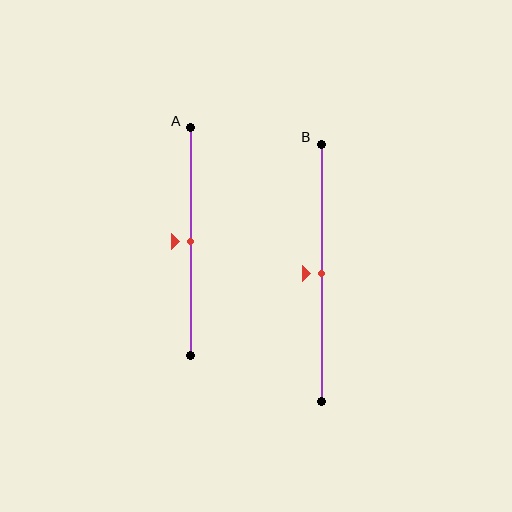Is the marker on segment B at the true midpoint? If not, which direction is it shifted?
Yes, the marker on segment B is at the true midpoint.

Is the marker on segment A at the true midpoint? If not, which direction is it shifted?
Yes, the marker on segment A is at the true midpoint.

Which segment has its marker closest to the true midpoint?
Segment A has its marker closest to the true midpoint.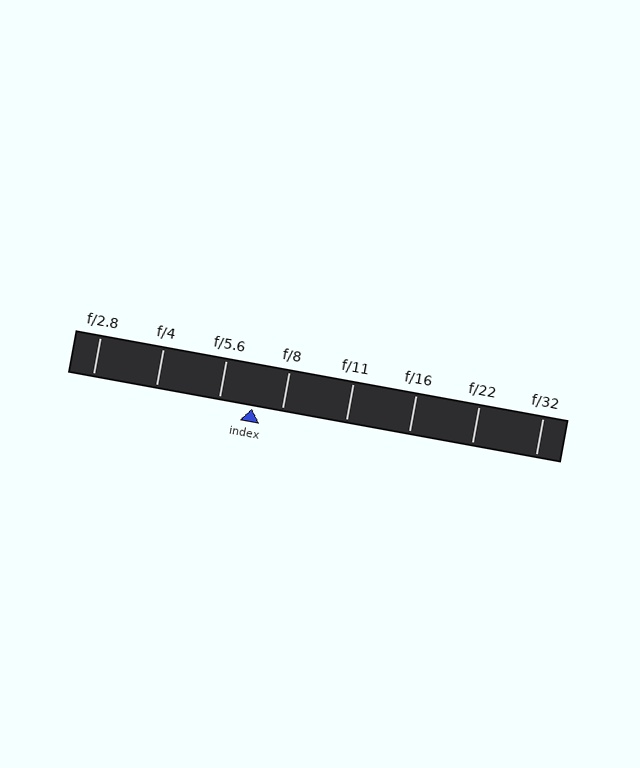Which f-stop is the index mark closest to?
The index mark is closest to f/8.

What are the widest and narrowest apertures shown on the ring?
The widest aperture shown is f/2.8 and the narrowest is f/32.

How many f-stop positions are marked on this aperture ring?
There are 8 f-stop positions marked.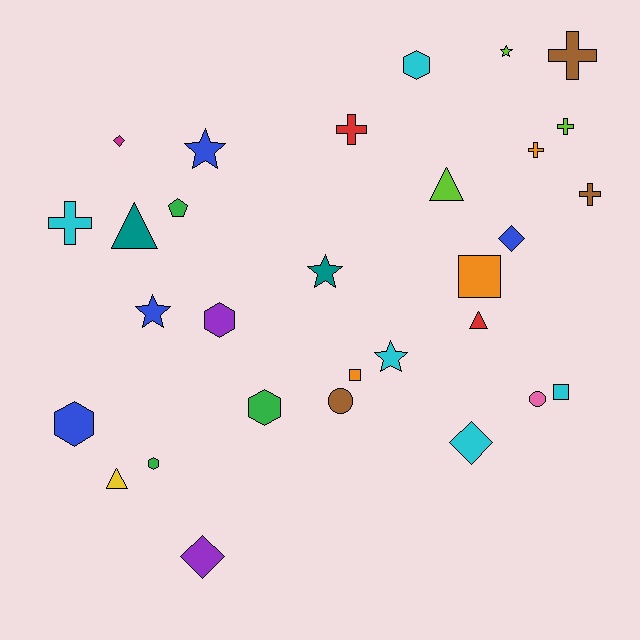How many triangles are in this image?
There are 4 triangles.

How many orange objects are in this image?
There are 3 orange objects.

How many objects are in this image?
There are 30 objects.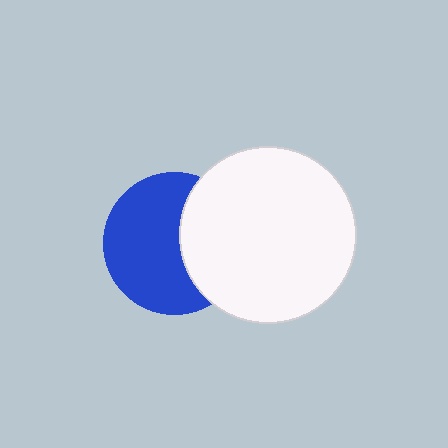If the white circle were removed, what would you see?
You would see the complete blue circle.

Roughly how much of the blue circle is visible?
About half of it is visible (roughly 63%).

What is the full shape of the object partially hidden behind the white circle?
The partially hidden object is a blue circle.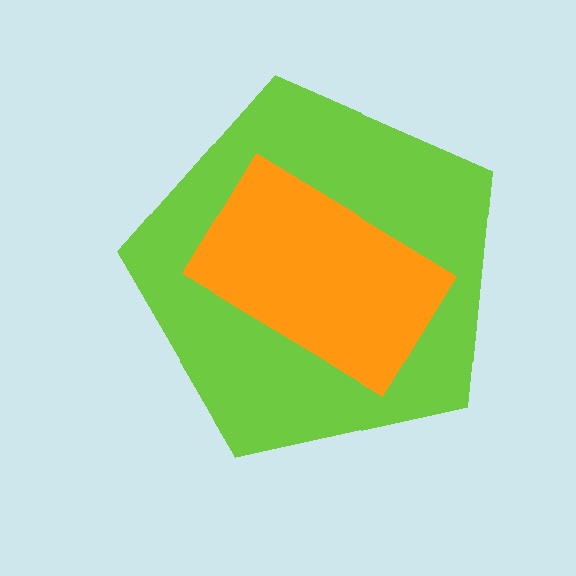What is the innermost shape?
The orange rectangle.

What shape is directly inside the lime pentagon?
The orange rectangle.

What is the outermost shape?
The lime pentagon.